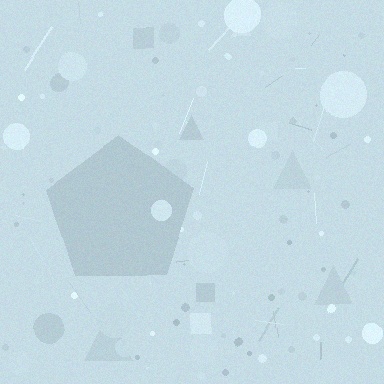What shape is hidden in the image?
A pentagon is hidden in the image.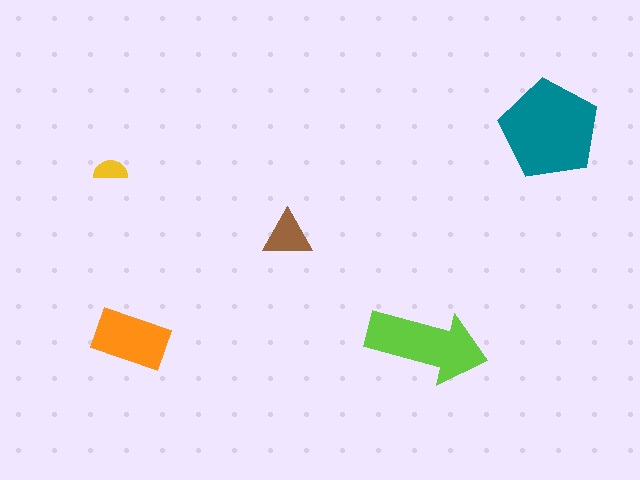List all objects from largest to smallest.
The teal pentagon, the lime arrow, the orange rectangle, the brown triangle, the yellow semicircle.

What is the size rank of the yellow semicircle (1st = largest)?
5th.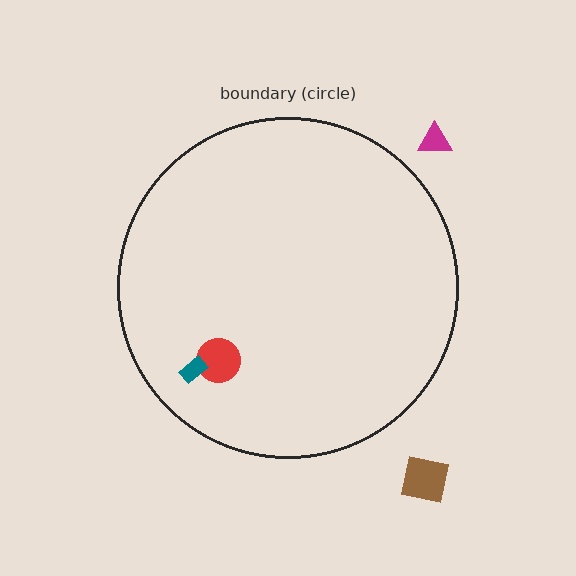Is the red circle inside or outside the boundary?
Inside.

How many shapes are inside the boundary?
2 inside, 2 outside.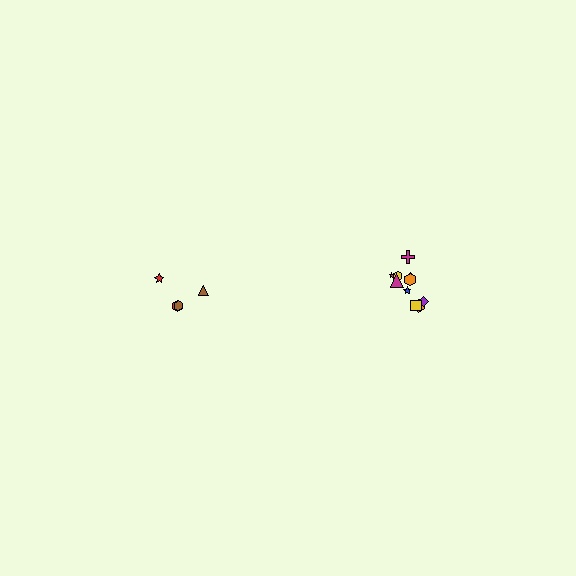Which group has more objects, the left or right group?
The right group.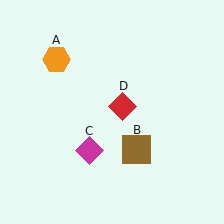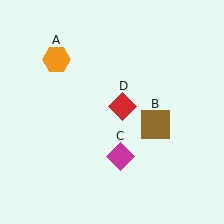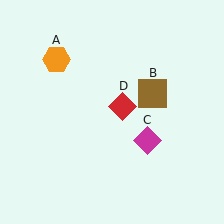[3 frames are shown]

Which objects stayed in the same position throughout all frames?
Orange hexagon (object A) and red diamond (object D) remained stationary.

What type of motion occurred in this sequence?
The brown square (object B), magenta diamond (object C) rotated counterclockwise around the center of the scene.